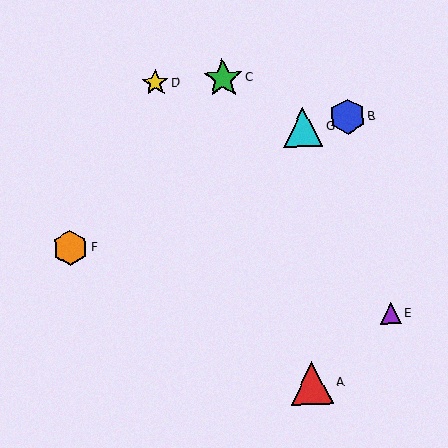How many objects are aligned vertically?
2 objects (A, G) are aligned vertically.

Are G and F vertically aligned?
No, G is at x≈303 and F is at x≈70.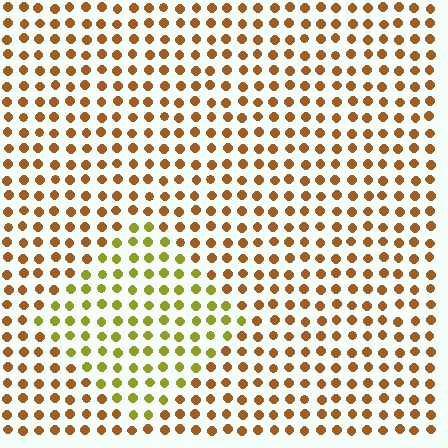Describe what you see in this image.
The image is filled with small brown elements in a uniform arrangement. A diamond-shaped region is visible where the elements are tinted to a slightly different hue, forming a subtle color boundary.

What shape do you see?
I see a diamond.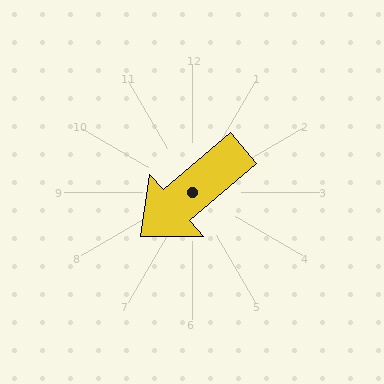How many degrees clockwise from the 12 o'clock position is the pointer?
Approximately 229 degrees.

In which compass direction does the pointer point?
Southwest.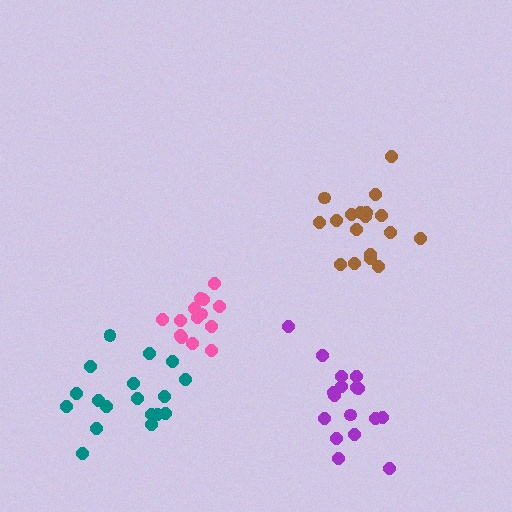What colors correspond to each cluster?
The clusters are colored: teal, brown, purple, pink.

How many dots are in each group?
Group 1: 18 dots, Group 2: 18 dots, Group 3: 17 dots, Group 4: 14 dots (67 total).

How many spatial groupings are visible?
There are 4 spatial groupings.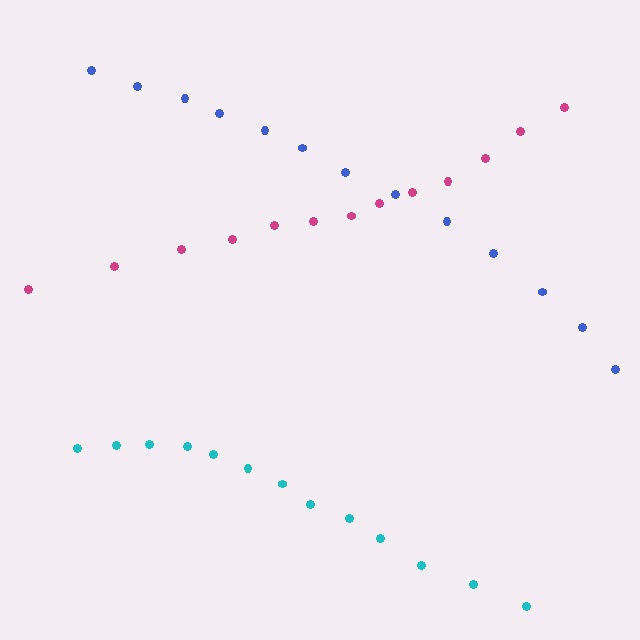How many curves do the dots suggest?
There are 3 distinct paths.